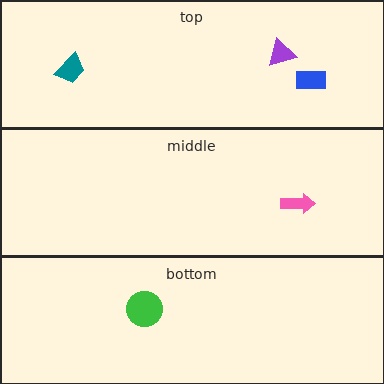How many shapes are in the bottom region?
1.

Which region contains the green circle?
The bottom region.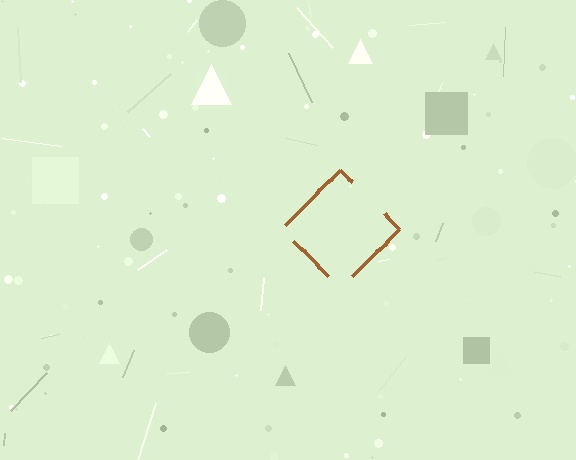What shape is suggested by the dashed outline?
The dashed outline suggests a diamond.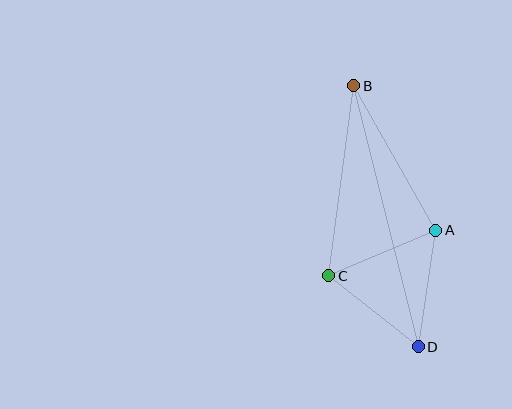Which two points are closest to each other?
Points C and D are closest to each other.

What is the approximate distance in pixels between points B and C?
The distance between B and C is approximately 191 pixels.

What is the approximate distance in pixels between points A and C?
The distance between A and C is approximately 116 pixels.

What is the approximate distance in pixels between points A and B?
The distance between A and B is approximately 166 pixels.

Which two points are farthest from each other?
Points B and D are farthest from each other.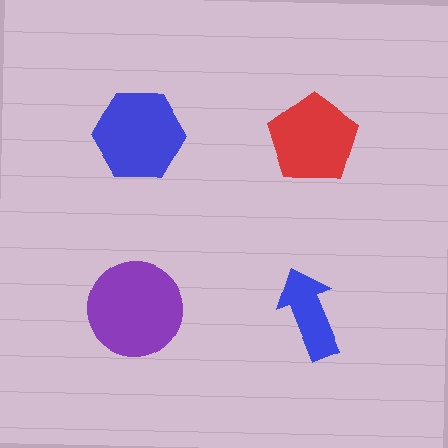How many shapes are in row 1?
2 shapes.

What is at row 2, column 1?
A purple circle.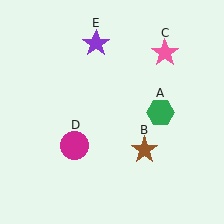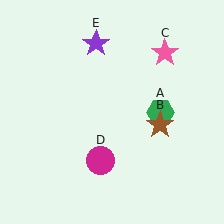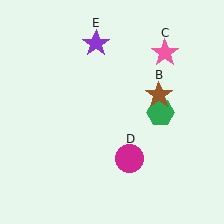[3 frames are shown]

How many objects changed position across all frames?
2 objects changed position: brown star (object B), magenta circle (object D).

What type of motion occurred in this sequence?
The brown star (object B), magenta circle (object D) rotated counterclockwise around the center of the scene.